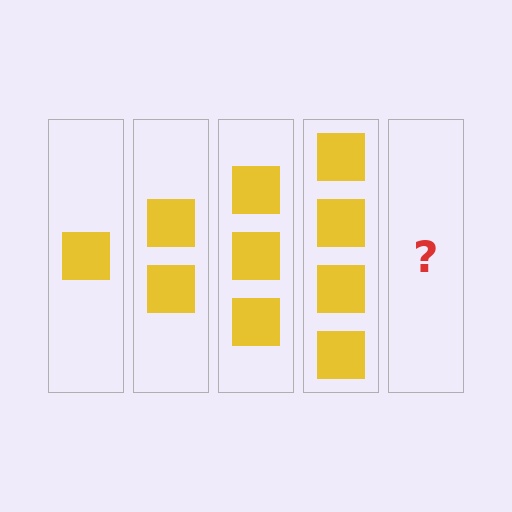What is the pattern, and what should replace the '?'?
The pattern is that each step adds one more square. The '?' should be 5 squares.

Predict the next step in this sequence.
The next step is 5 squares.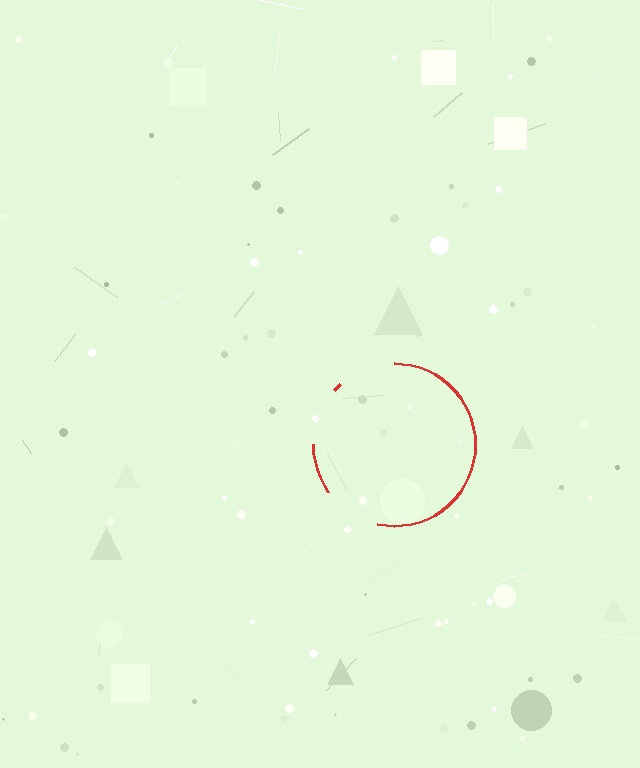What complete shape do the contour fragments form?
The contour fragments form a circle.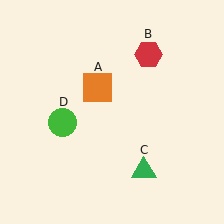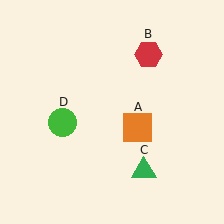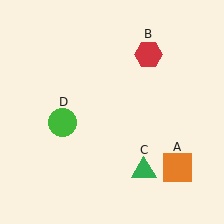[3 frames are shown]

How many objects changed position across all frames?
1 object changed position: orange square (object A).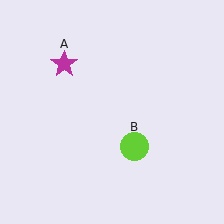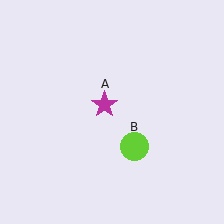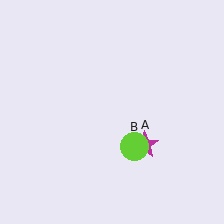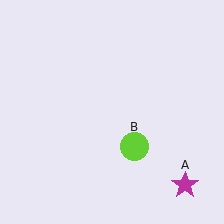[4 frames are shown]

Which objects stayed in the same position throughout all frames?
Lime circle (object B) remained stationary.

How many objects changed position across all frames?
1 object changed position: magenta star (object A).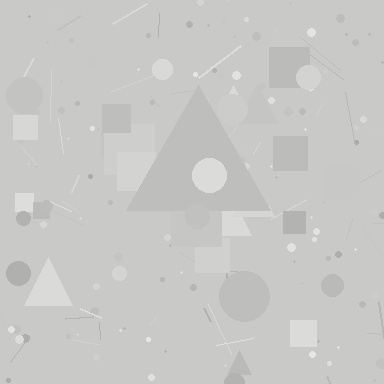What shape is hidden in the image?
A triangle is hidden in the image.